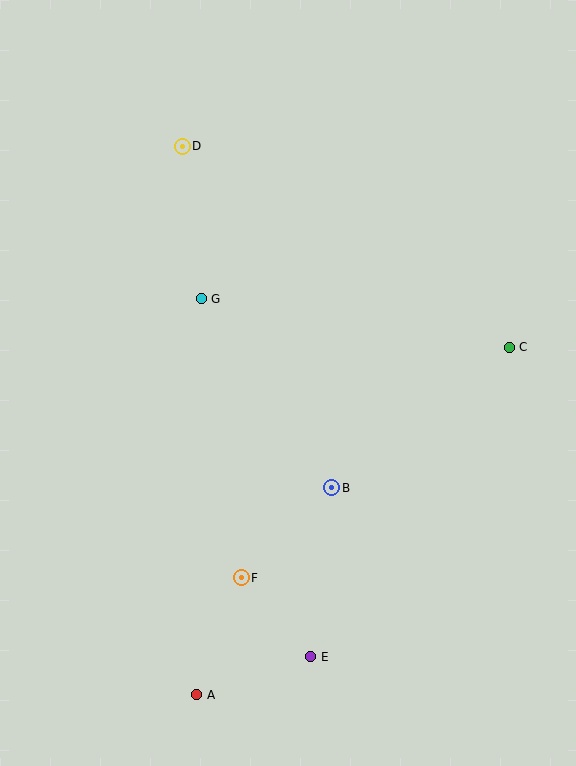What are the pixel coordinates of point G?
Point G is at (201, 299).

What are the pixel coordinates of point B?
Point B is at (332, 488).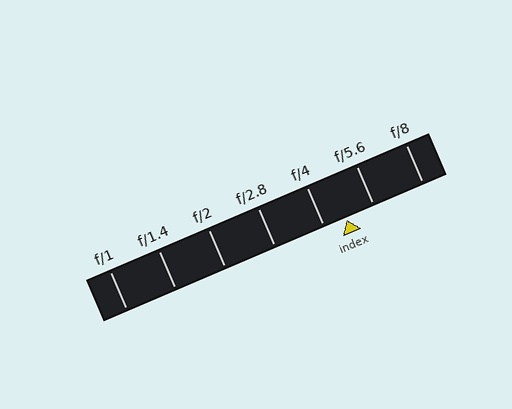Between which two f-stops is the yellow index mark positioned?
The index mark is between f/4 and f/5.6.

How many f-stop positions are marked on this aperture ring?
There are 7 f-stop positions marked.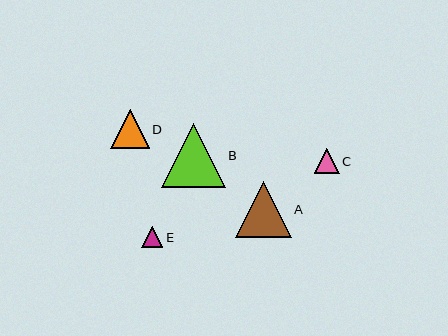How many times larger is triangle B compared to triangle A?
Triangle B is approximately 1.1 times the size of triangle A.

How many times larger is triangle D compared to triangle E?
Triangle D is approximately 1.9 times the size of triangle E.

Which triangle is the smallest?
Triangle E is the smallest with a size of approximately 21 pixels.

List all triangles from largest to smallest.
From largest to smallest: B, A, D, C, E.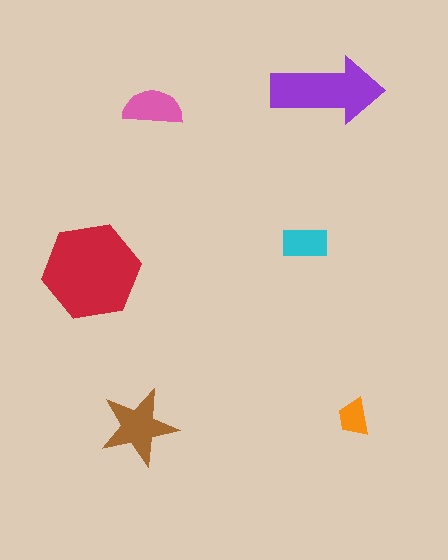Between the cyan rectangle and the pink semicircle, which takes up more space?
The pink semicircle.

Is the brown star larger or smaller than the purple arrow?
Smaller.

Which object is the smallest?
The orange trapezoid.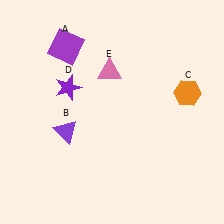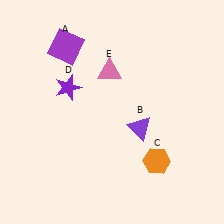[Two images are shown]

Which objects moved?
The objects that moved are: the purple triangle (B), the orange hexagon (C).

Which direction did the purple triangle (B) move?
The purple triangle (B) moved right.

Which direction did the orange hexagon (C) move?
The orange hexagon (C) moved down.